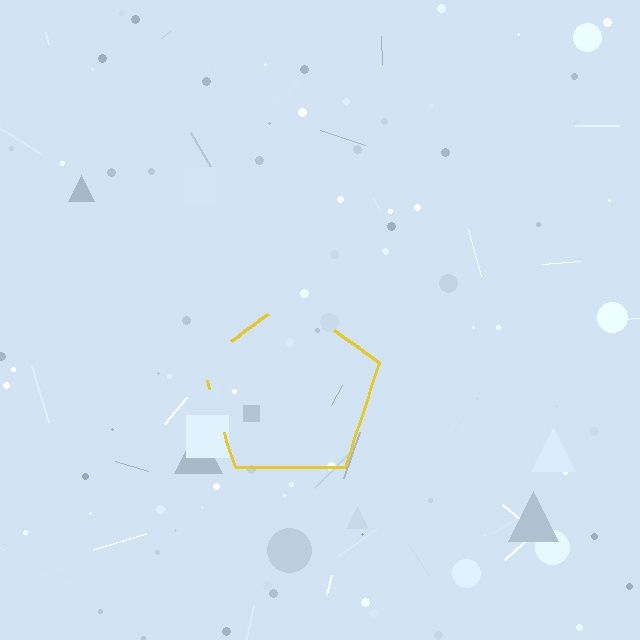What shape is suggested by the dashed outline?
The dashed outline suggests a pentagon.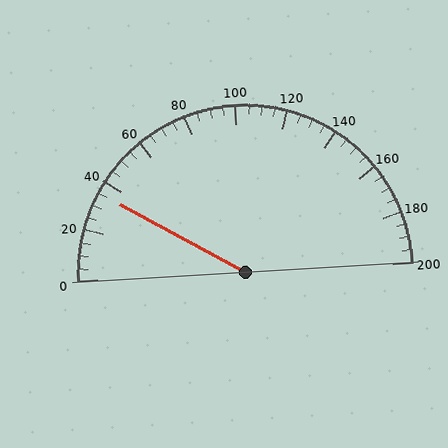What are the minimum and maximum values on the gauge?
The gauge ranges from 0 to 200.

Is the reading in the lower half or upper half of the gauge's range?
The reading is in the lower half of the range (0 to 200).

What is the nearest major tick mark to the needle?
The nearest major tick mark is 40.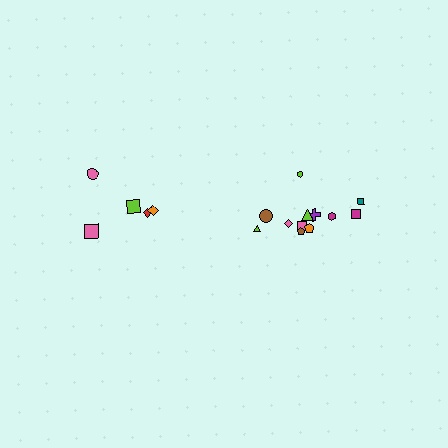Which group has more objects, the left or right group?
The right group.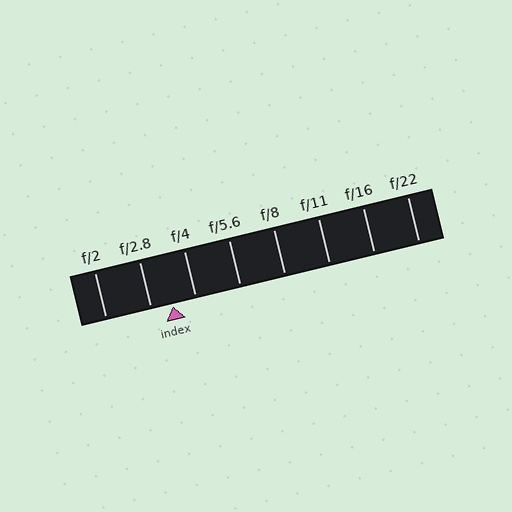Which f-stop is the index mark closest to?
The index mark is closest to f/2.8.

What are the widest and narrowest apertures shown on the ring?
The widest aperture shown is f/2 and the narrowest is f/22.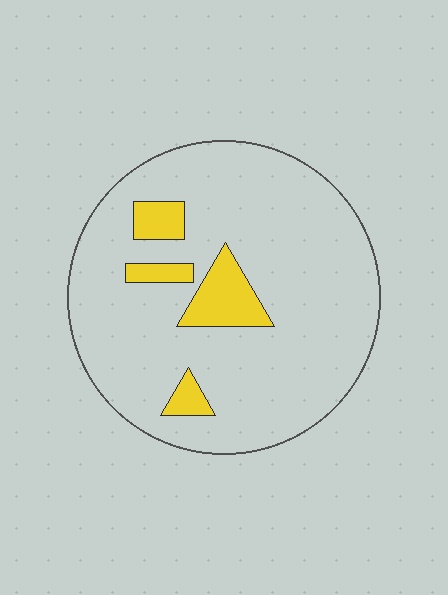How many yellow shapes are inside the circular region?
4.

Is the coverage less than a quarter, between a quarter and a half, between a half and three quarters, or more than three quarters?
Less than a quarter.